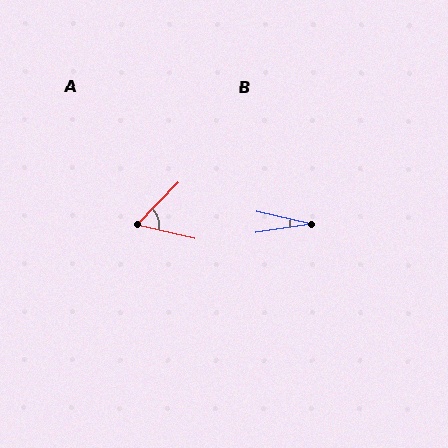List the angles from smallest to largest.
B (22°), A (59°).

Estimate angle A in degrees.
Approximately 59 degrees.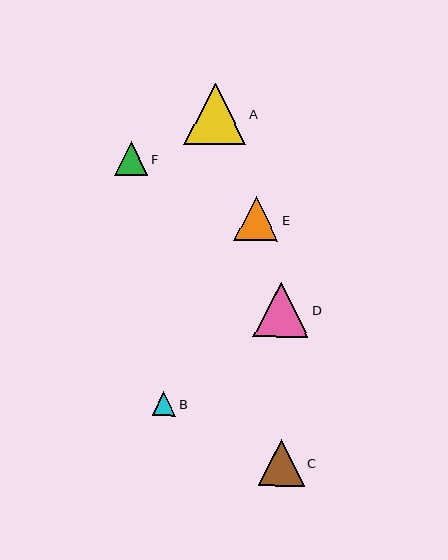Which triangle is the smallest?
Triangle B is the smallest with a size of approximately 24 pixels.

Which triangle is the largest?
Triangle A is the largest with a size of approximately 62 pixels.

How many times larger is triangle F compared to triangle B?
Triangle F is approximately 1.4 times the size of triangle B.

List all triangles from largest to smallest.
From largest to smallest: A, D, C, E, F, B.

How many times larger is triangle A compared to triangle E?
Triangle A is approximately 1.4 times the size of triangle E.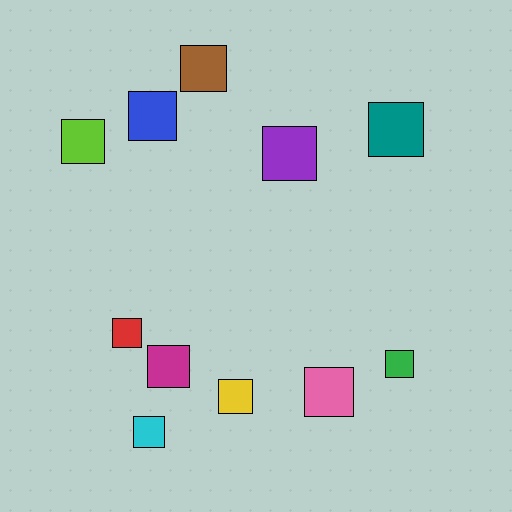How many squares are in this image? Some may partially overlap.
There are 11 squares.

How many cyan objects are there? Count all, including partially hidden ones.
There is 1 cyan object.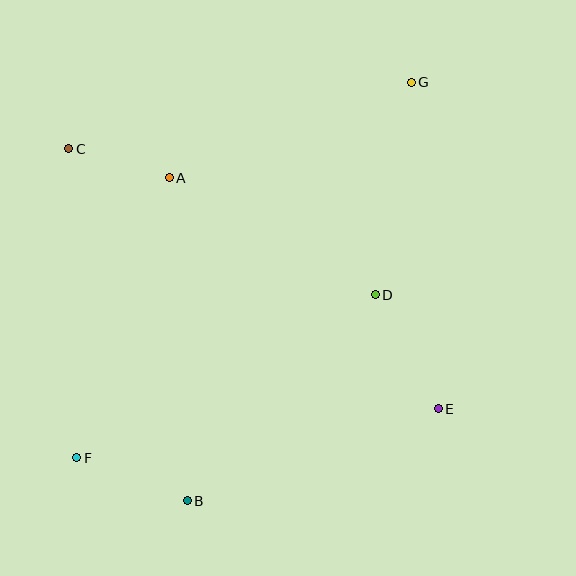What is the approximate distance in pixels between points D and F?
The distance between D and F is approximately 340 pixels.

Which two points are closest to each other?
Points A and C are closest to each other.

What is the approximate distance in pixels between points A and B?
The distance between A and B is approximately 324 pixels.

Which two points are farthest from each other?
Points F and G are farthest from each other.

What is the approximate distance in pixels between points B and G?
The distance between B and G is approximately 475 pixels.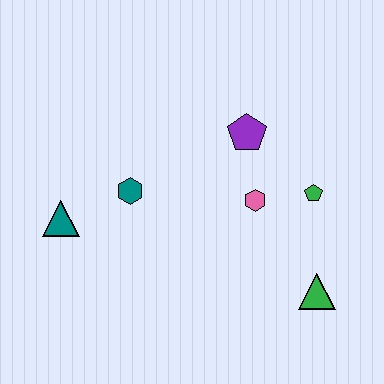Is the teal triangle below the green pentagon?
Yes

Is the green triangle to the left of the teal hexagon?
No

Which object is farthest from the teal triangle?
The green triangle is farthest from the teal triangle.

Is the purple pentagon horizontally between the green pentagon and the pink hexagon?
No